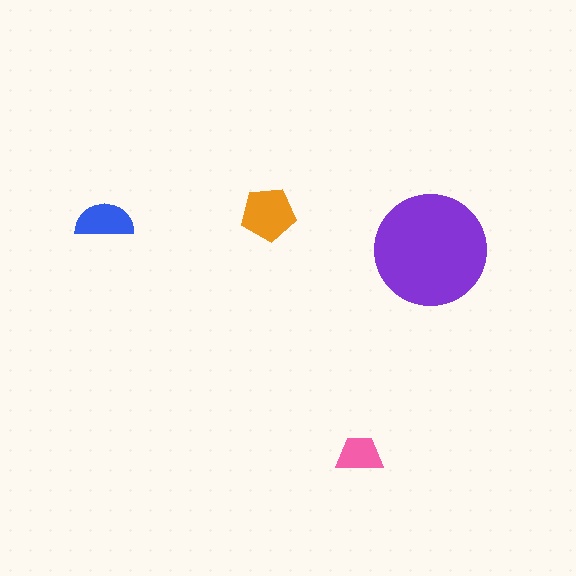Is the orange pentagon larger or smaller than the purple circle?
Smaller.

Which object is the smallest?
The pink trapezoid.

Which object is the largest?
The purple circle.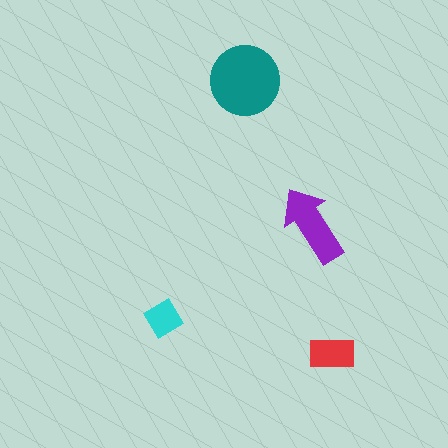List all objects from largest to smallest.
The teal circle, the purple arrow, the red rectangle, the cyan diamond.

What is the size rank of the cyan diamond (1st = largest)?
4th.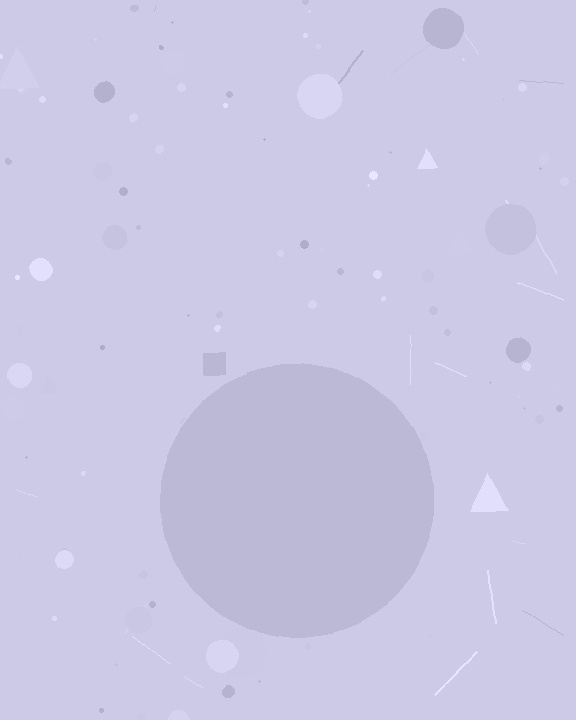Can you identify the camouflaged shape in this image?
The camouflaged shape is a circle.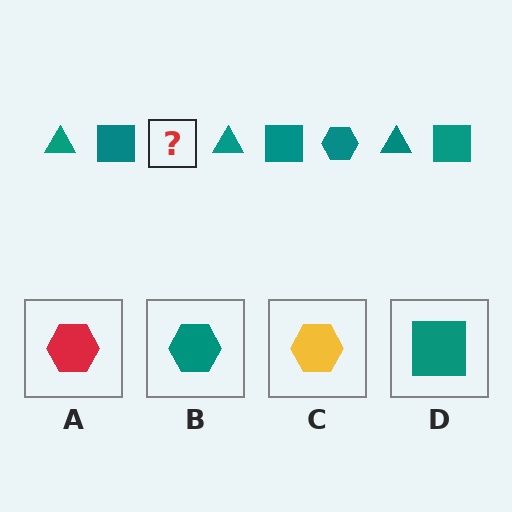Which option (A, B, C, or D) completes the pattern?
B.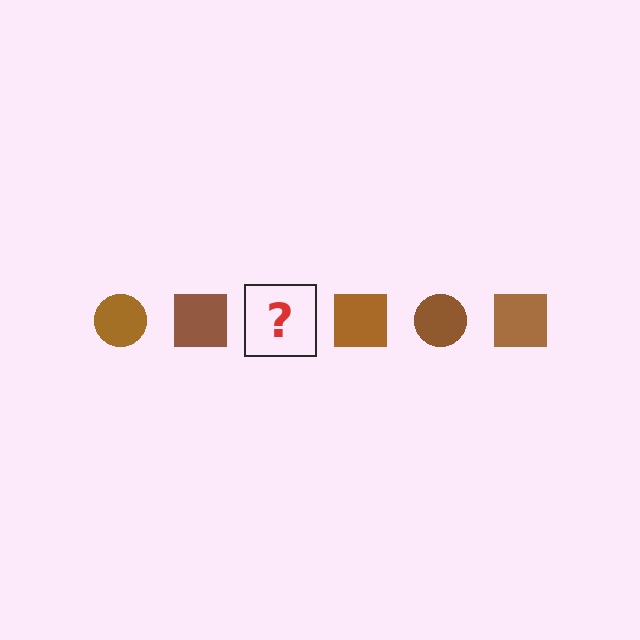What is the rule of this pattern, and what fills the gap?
The rule is that the pattern cycles through circle, square shapes in brown. The gap should be filled with a brown circle.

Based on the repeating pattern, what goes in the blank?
The blank should be a brown circle.